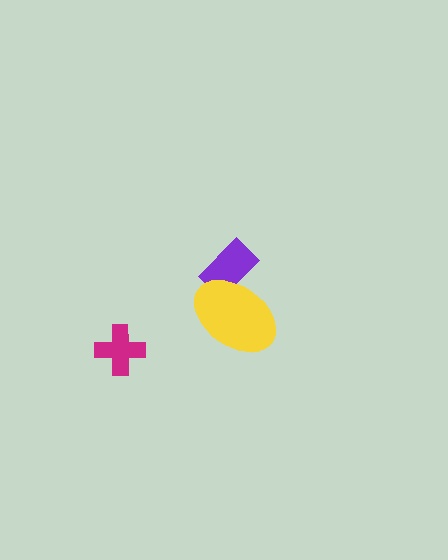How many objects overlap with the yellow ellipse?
1 object overlaps with the yellow ellipse.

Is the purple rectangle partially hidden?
Yes, it is partially covered by another shape.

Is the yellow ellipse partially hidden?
No, no other shape covers it.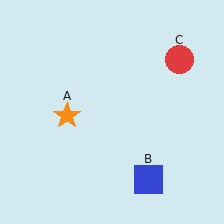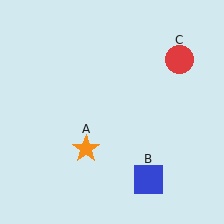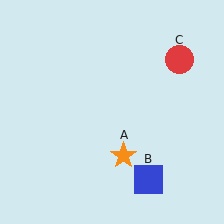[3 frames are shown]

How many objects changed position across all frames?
1 object changed position: orange star (object A).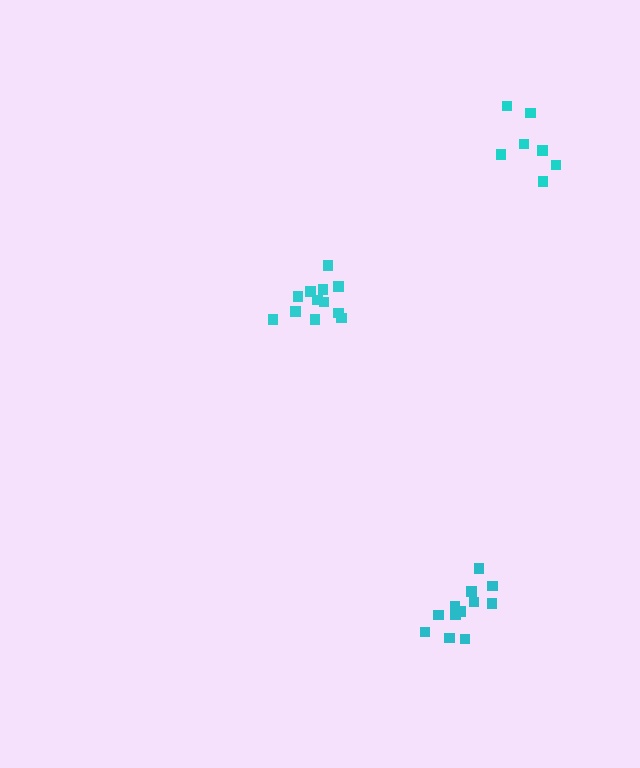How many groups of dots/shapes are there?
There are 3 groups.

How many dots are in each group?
Group 1: 12 dots, Group 2: 12 dots, Group 3: 7 dots (31 total).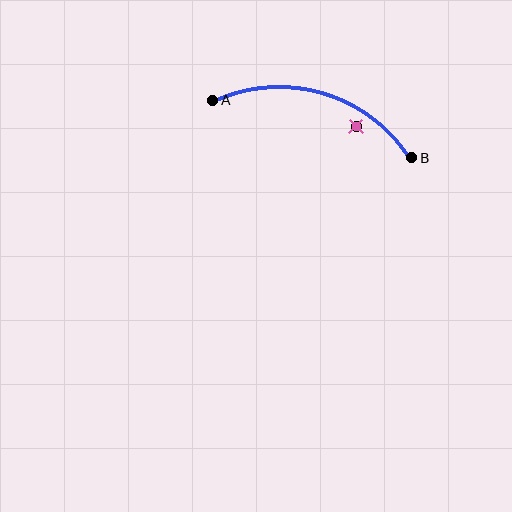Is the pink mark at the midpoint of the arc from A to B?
No — the pink mark does not lie on the arc at all. It sits slightly inside the curve.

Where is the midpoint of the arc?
The arc midpoint is the point on the curve farthest from the straight line joining A and B. It sits above that line.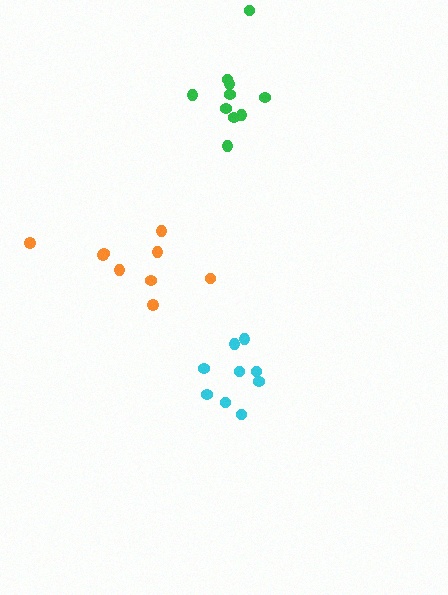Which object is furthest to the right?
The green cluster is rightmost.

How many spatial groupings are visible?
There are 3 spatial groupings.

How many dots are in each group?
Group 1: 9 dots, Group 2: 9 dots, Group 3: 10 dots (28 total).